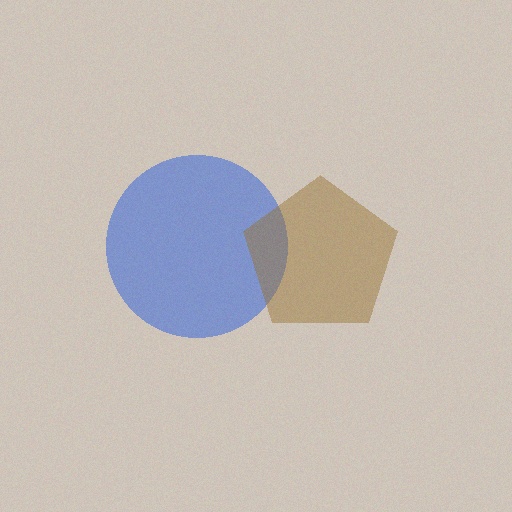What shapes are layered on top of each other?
The layered shapes are: a blue circle, a brown pentagon.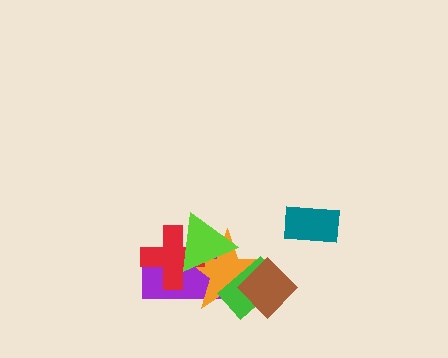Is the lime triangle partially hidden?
No, no other shape covers it.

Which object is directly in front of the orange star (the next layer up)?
The green rectangle is directly in front of the orange star.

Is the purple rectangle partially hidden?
Yes, it is partially covered by another shape.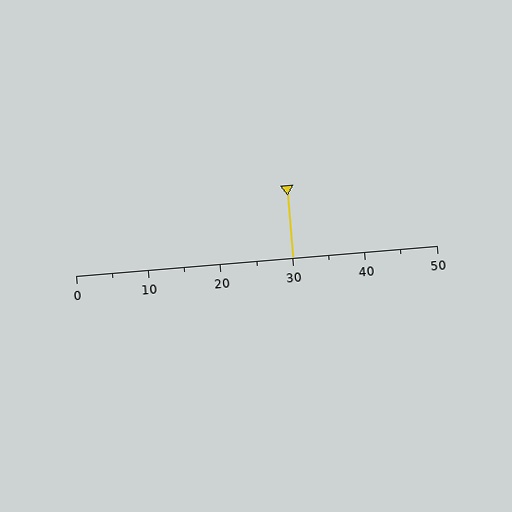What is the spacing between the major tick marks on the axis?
The major ticks are spaced 10 apart.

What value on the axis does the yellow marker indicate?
The marker indicates approximately 30.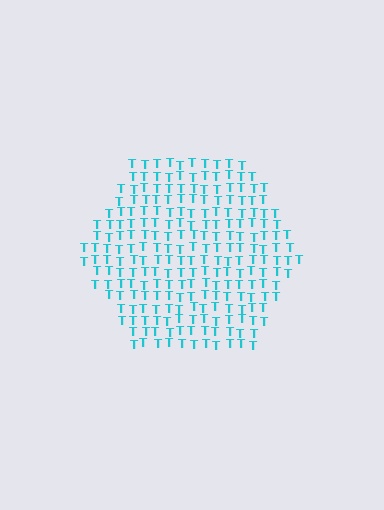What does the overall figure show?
The overall figure shows a hexagon.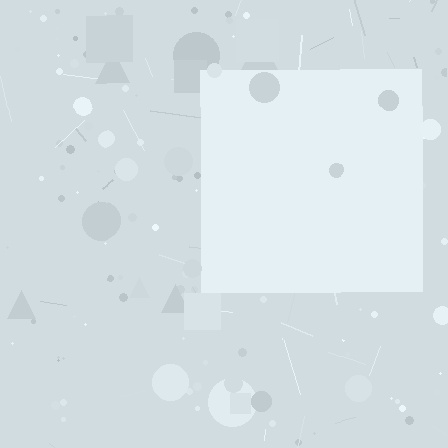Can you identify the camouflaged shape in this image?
The camouflaged shape is a square.